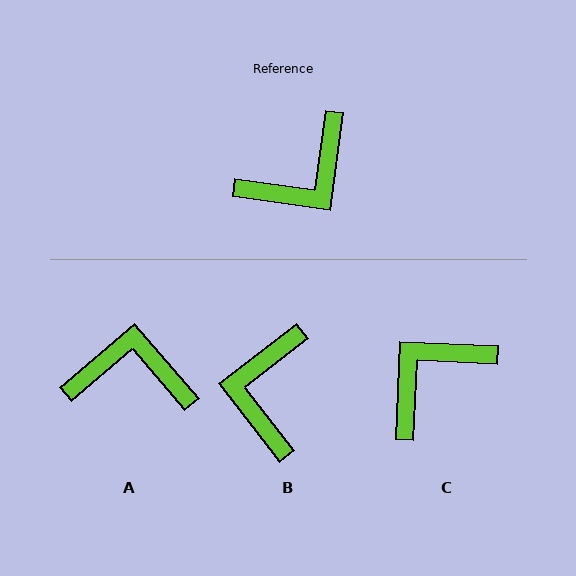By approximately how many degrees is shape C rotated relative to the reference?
Approximately 175 degrees clockwise.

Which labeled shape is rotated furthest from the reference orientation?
C, about 175 degrees away.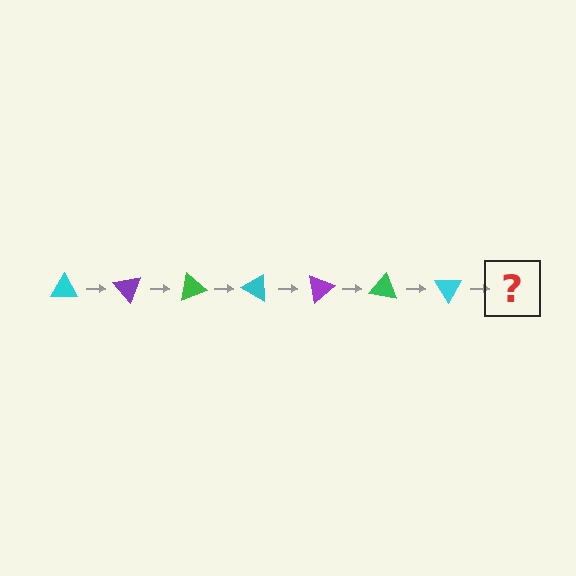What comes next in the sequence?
The next element should be a purple triangle, rotated 350 degrees from the start.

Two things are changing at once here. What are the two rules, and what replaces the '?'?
The two rules are that it rotates 50 degrees each step and the color cycles through cyan, purple, and green. The '?' should be a purple triangle, rotated 350 degrees from the start.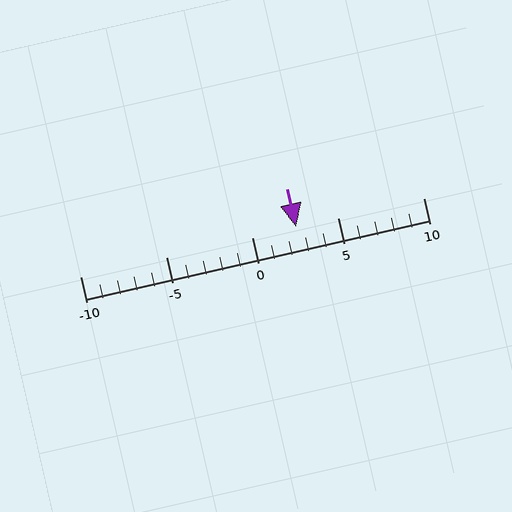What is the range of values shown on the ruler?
The ruler shows values from -10 to 10.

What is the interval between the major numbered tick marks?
The major tick marks are spaced 5 units apart.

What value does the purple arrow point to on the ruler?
The purple arrow points to approximately 3.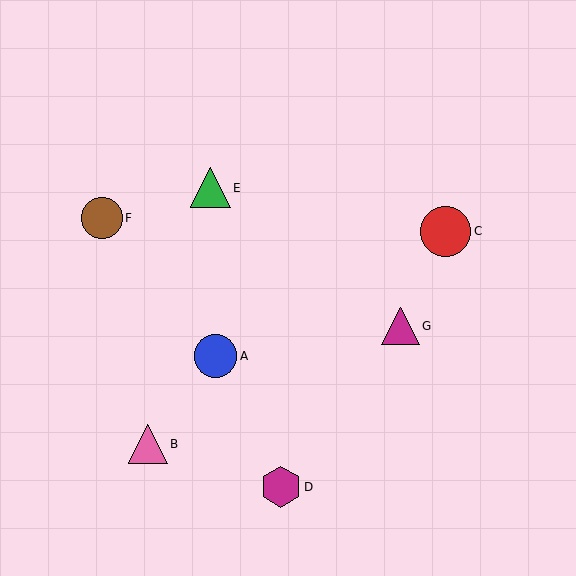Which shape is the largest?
The red circle (labeled C) is the largest.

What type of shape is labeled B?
Shape B is a pink triangle.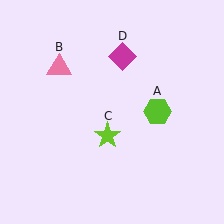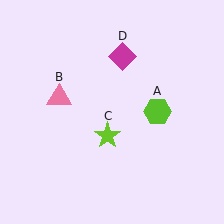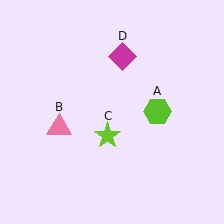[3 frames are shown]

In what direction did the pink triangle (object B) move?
The pink triangle (object B) moved down.